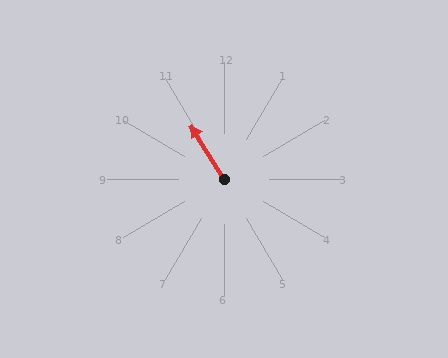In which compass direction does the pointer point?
Northwest.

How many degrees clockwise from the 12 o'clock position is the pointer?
Approximately 328 degrees.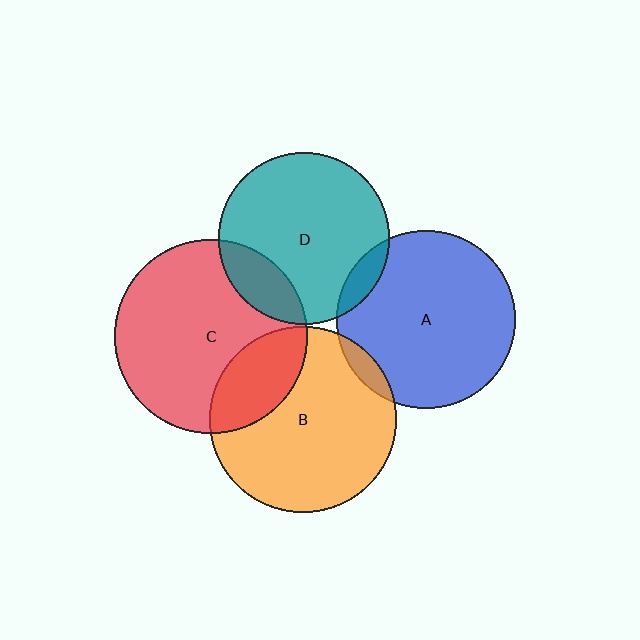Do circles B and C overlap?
Yes.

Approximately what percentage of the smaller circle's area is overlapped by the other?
Approximately 25%.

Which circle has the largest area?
Circle C (red).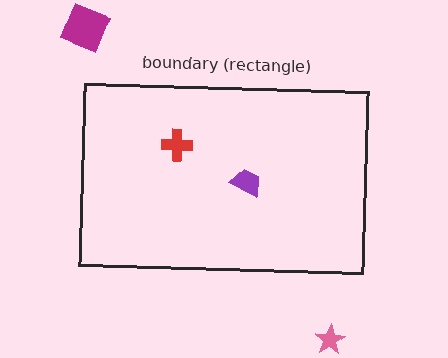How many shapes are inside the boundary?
2 inside, 2 outside.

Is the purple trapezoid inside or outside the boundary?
Inside.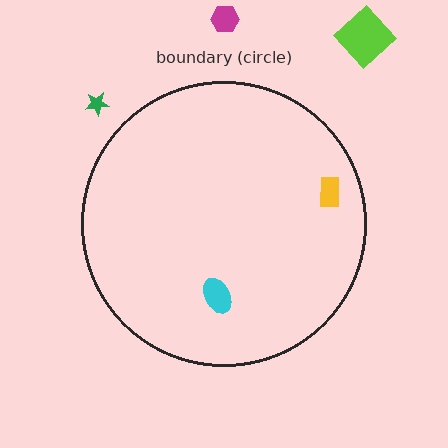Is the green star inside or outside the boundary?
Outside.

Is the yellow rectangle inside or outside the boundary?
Inside.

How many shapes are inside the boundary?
2 inside, 3 outside.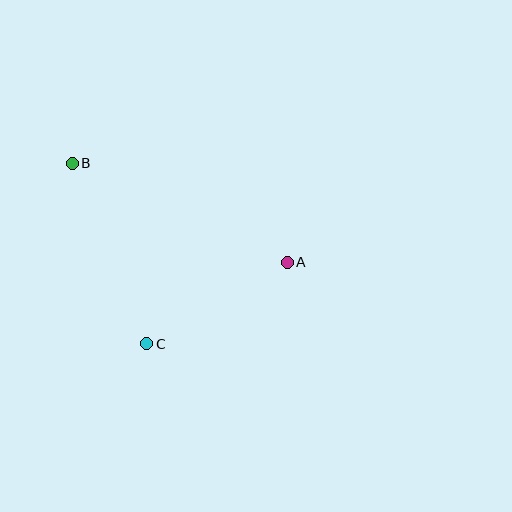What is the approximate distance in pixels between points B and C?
The distance between B and C is approximately 195 pixels.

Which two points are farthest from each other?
Points A and B are farthest from each other.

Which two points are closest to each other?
Points A and C are closest to each other.